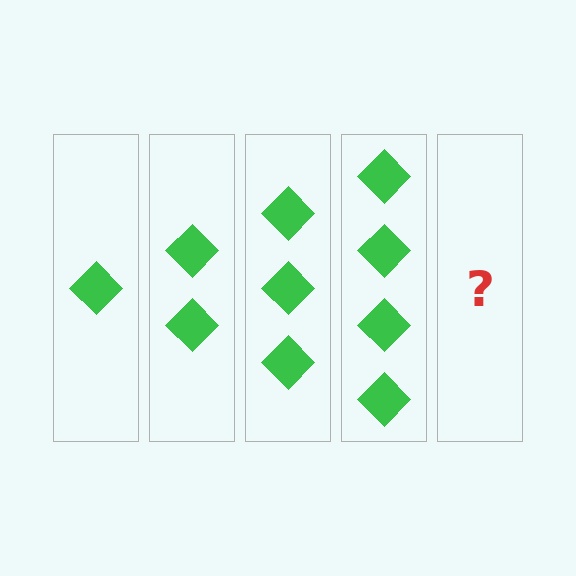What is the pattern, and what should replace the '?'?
The pattern is that each step adds one more diamond. The '?' should be 5 diamonds.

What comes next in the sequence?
The next element should be 5 diamonds.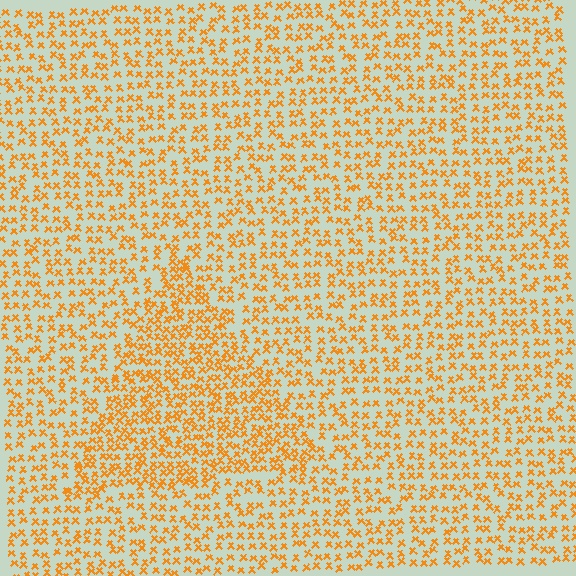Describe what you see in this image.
The image contains small orange elements arranged at two different densities. A triangle-shaped region is visible where the elements are more densely packed than the surrounding area.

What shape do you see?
I see a triangle.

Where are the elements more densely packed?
The elements are more densely packed inside the triangle boundary.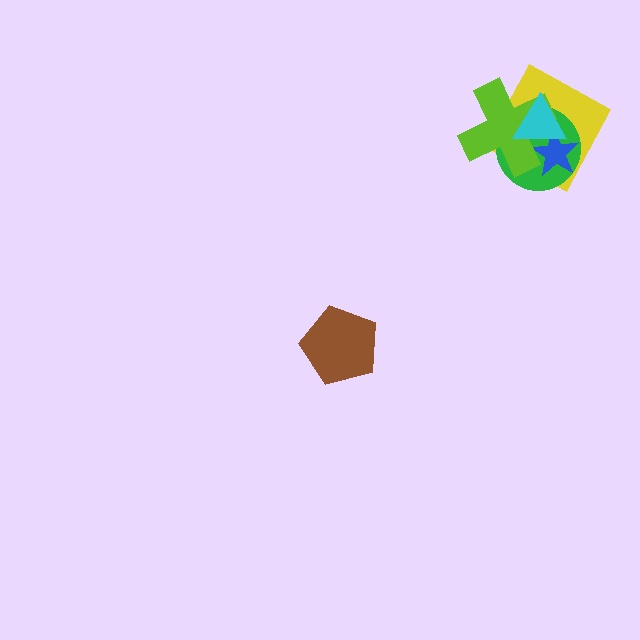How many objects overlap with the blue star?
4 objects overlap with the blue star.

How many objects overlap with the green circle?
4 objects overlap with the green circle.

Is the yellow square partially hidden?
Yes, it is partially covered by another shape.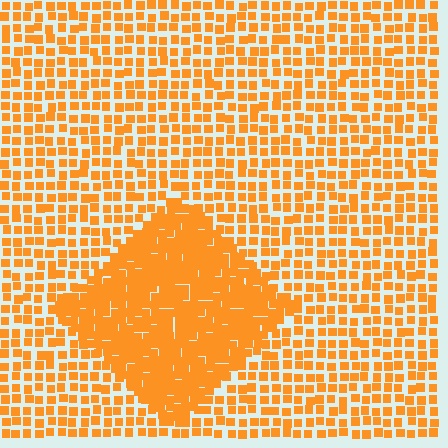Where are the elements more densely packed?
The elements are more densely packed inside the diamond boundary.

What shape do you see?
I see a diamond.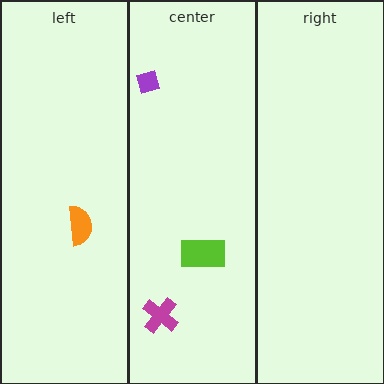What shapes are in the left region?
The orange semicircle.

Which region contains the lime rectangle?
The center region.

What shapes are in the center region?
The purple diamond, the lime rectangle, the magenta cross.